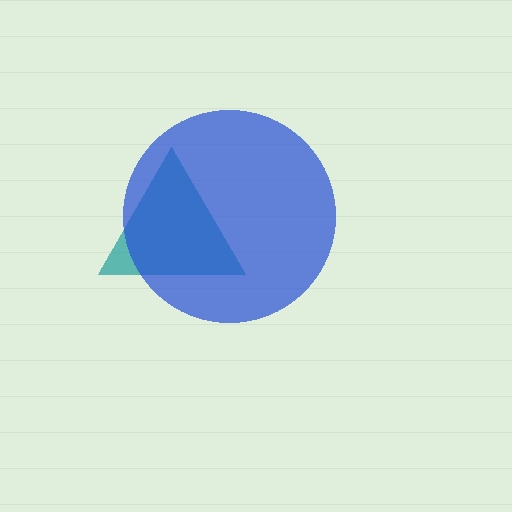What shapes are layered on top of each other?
The layered shapes are: a teal triangle, a blue circle.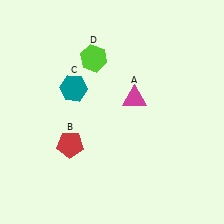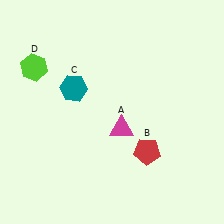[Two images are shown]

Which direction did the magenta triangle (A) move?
The magenta triangle (A) moved down.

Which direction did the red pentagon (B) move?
The red pentagon (B) moved right.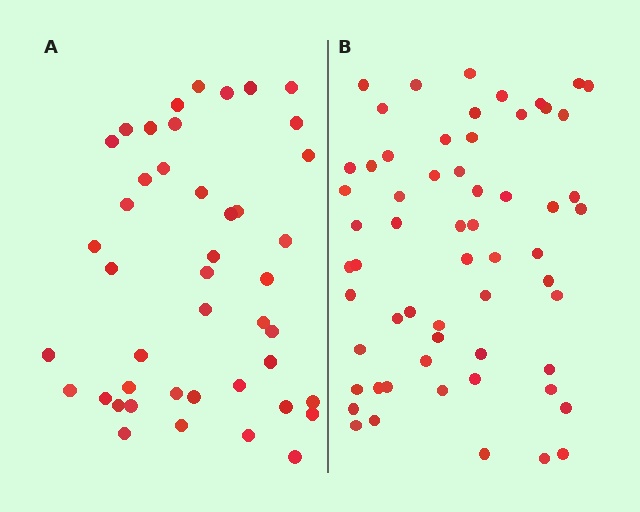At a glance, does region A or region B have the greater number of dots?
Region B (the right region) has more dots.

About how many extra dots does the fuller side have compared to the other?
Region B has approximately 15 more dots than region A.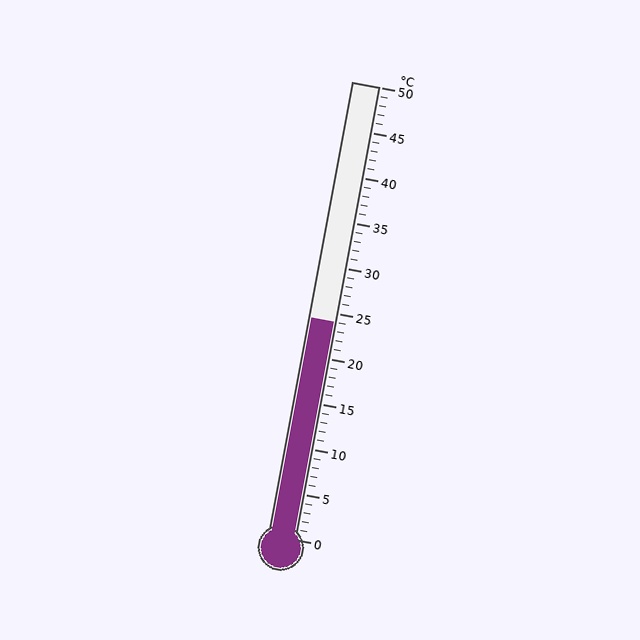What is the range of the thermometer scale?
The thermometer scale ranges from 0°C to 50°C.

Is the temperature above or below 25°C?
The temperature is below 25°C.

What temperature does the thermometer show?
The thermometer shows approximately 24°C.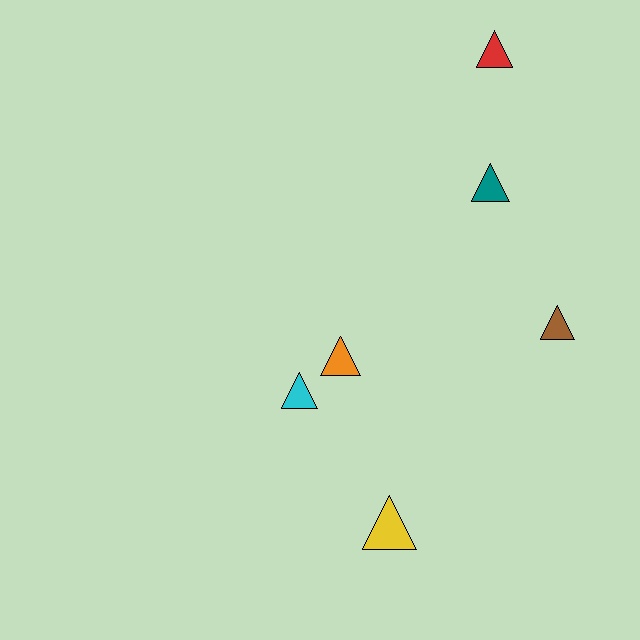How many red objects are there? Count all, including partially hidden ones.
There is 1 red object.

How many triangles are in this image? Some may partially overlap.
There are 6 triangles.